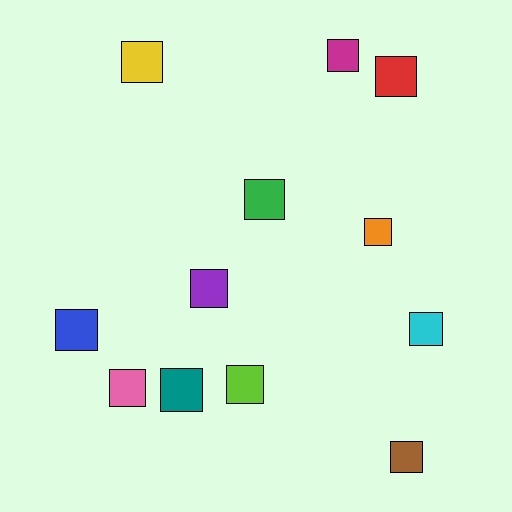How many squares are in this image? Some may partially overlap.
There are 12 squares.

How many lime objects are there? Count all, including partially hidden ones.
There is 1 lime object.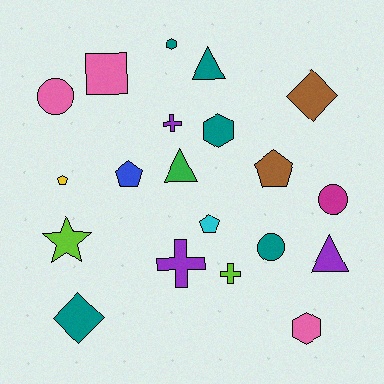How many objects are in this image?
There are 20 objects.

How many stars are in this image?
There is 1 star.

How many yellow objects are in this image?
There is 1 yellow object.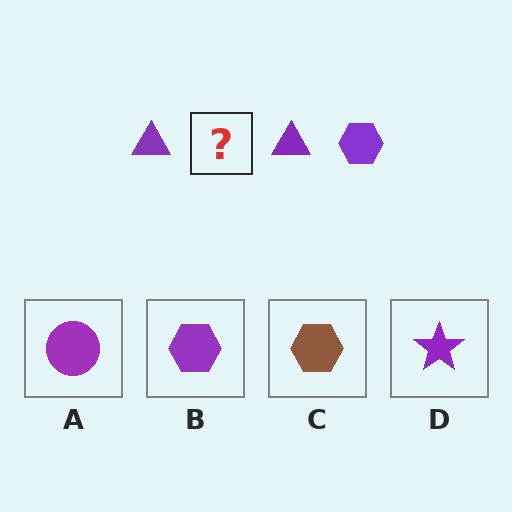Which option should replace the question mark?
Option B.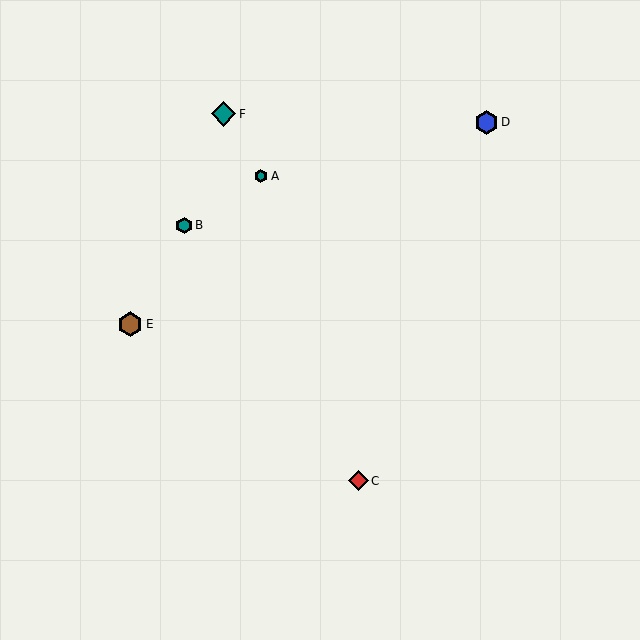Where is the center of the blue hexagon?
The center of the blue hexagon is at (486, 122).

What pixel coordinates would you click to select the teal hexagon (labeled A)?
Click at (261, 176) to select the teal hexagon A.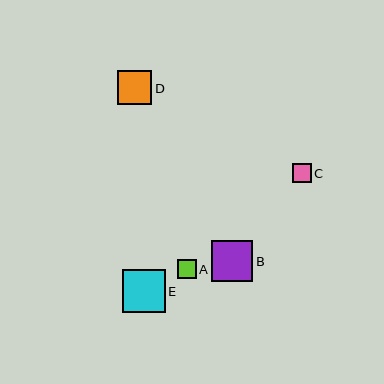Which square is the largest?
Square E is the largest with a size of approximately 43 pixels.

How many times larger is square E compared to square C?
Square E is approximately 2.2 times the size of square C.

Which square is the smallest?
Square A is the smallest with a size of approximately 19 pixels.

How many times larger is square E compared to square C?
Square E is approximately 2.2 times the size of square C.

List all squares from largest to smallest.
From largest to smallest: E, B, D, C, A.